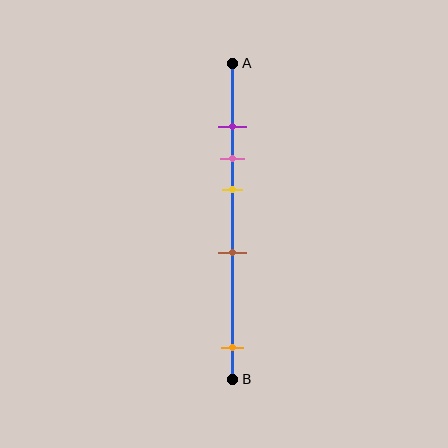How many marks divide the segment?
There are 5 marks dividing the segment.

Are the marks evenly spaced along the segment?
No, the marks are not evenly spaced.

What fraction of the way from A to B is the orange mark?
The orange mark is approximately 90% (0.9) of the way from A to B.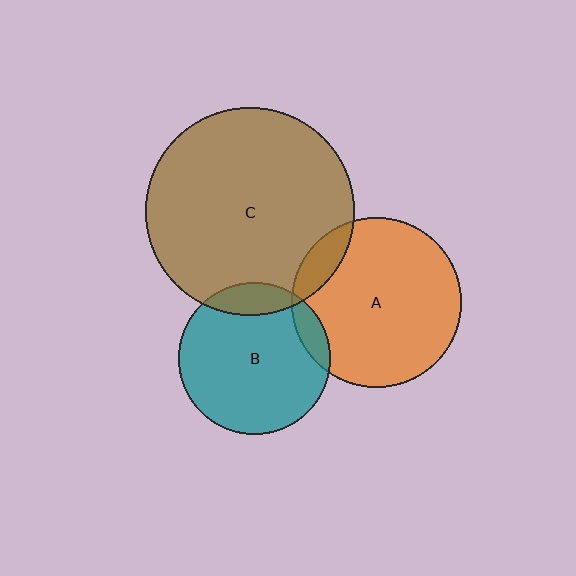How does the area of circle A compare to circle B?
Approximately 1.3 times.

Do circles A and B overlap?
Yes.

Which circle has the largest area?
Circle C (brown).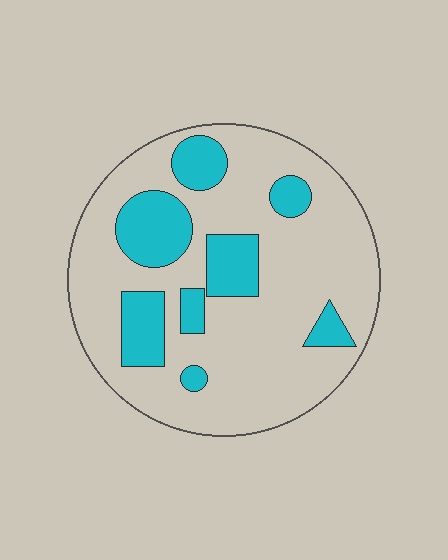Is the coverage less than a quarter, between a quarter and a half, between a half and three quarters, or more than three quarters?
Less than a quarter.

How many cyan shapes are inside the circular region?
8.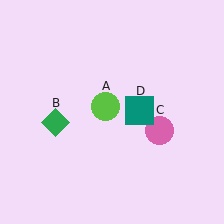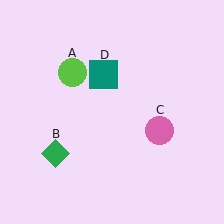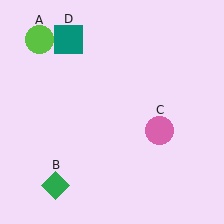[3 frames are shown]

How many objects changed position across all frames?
3 objects changed position: lime circle (object A), green diamond (object B), teal square (object D).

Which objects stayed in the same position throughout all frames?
Pink circle (object C) remained stationary.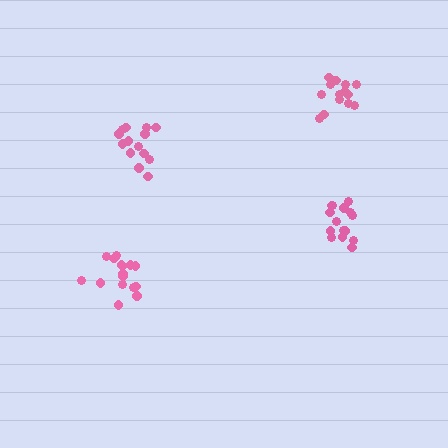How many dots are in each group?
Group 1: 14 dots, Group 2: 15 dots, Group 3: 16 dots, Group 4: 14 dots (59 total).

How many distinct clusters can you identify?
There are 4 distinct clusters.